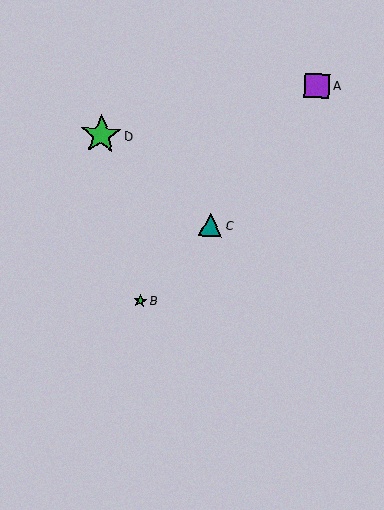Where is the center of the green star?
The center of the green star is at (101, 135).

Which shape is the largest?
The green star (labeled D) is the largest.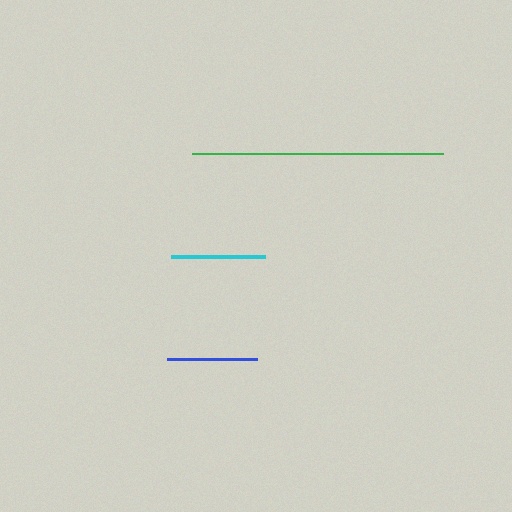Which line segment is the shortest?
The blue line is the shortest at approximately 90 pixels.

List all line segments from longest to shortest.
From longest to shortest: green, cyan, blue.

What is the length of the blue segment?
The blue segment is approximately 90 pixels long.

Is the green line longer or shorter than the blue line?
The green line is longer than the blue line.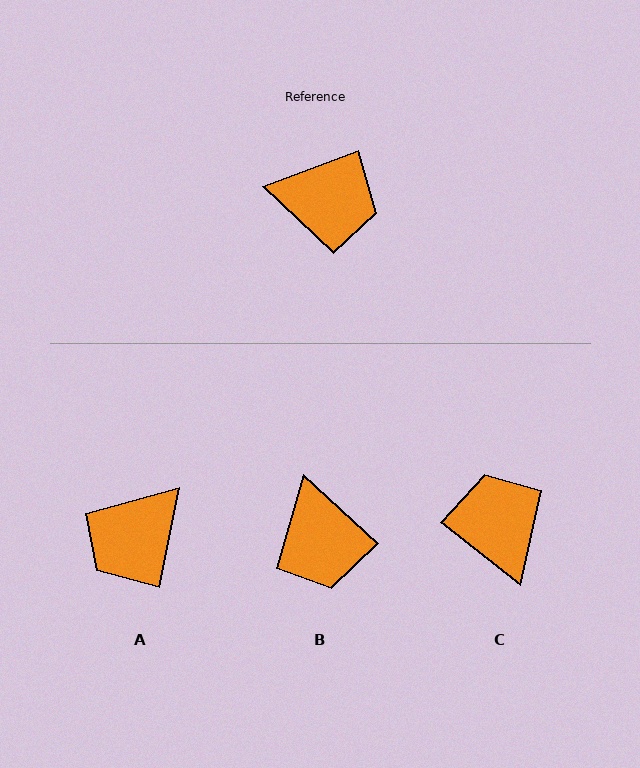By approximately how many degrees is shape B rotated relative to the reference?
Approximately 63 degrees clockwise.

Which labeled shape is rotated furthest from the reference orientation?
A, about 121 degrees away.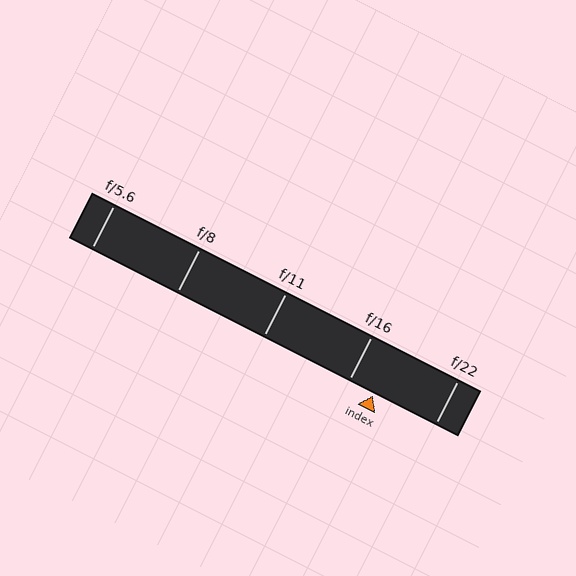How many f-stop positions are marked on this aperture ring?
There are 5 f-stop positions marked.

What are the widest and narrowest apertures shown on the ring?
The widest aperture shown is f/5.6 and the narrowest is f/22.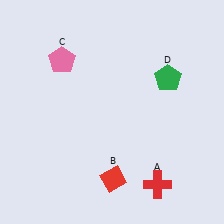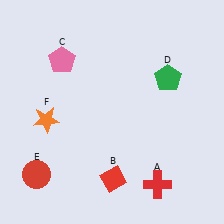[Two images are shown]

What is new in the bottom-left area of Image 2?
An orange star (F) was added in the bottom-left area of Image 2.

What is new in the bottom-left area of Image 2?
A red circle (E) was added in the bottom-left area of Image 2.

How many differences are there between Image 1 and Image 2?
There are 2 differences between the two images.